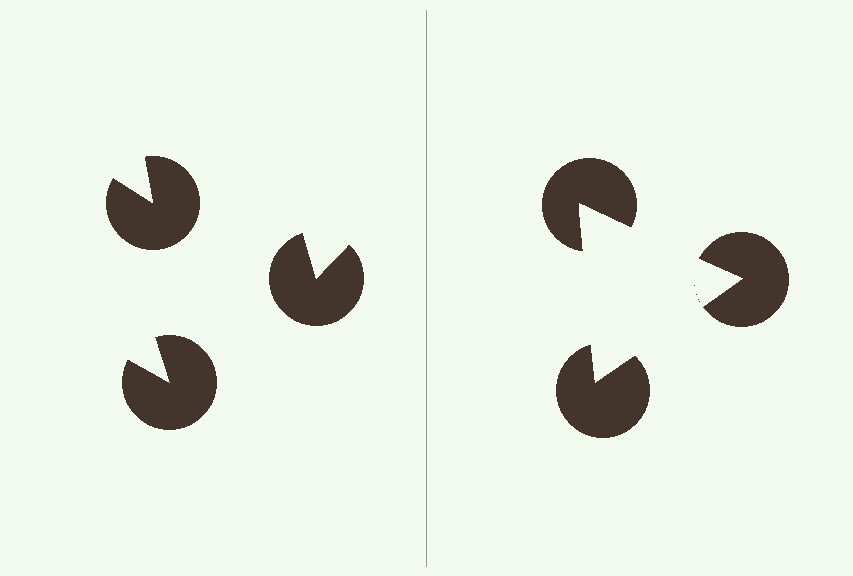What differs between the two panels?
The pac-man discs are positioned identically on both sides; only the wedge orientations differ. On the right they align to a triangle; on the left they are misaligned.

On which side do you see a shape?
An illusory triangle appears on the right side. On the left side the wedge cuts are rotated, so no coherent shape forms.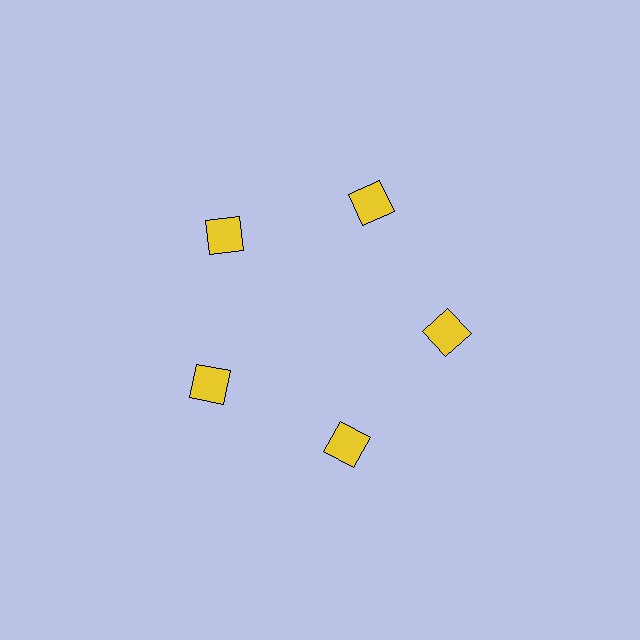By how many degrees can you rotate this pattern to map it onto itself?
The pattern maps onto itself every 72 degrees of rotation.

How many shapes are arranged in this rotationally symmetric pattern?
There are 5 shapes, arranged in 5 groups of 1.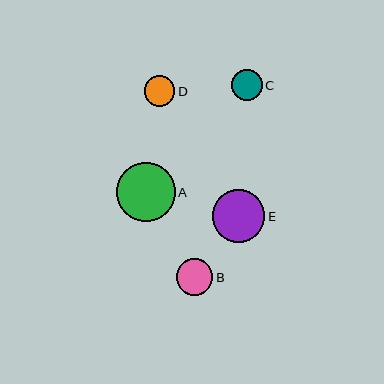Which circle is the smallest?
Circle D is the smallest with a size of approximately 30 pixels.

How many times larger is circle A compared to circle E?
Circle A is approximately 1.1 times the size of circle E.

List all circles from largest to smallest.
From largest to smallest: A, E, B, C, D.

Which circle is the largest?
Circle A is the largest with a size of approximately 59 pixels.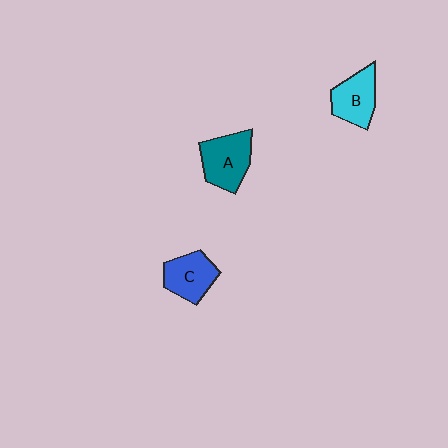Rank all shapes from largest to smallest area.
From largest to smallest: A (teal), B (cyan), C (blue).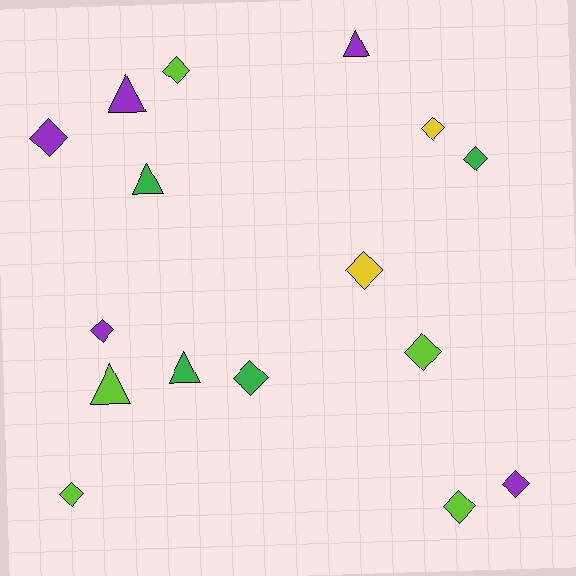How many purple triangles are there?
There are 2 purple triangles.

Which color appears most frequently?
Lime, with 5 objects.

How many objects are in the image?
There are 16 objects.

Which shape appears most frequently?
Diamond, with 11 objects.